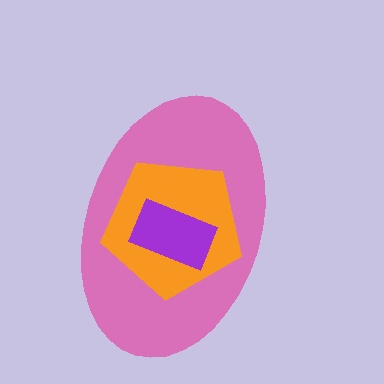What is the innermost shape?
The purple rectangle.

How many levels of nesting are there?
3.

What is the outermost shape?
The pink ellipse.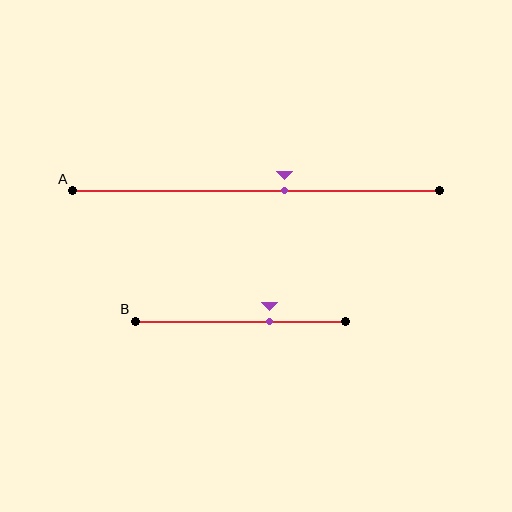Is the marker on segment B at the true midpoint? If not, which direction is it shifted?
No, the marker on segment B is shifted to the right by about 14% of the segment length.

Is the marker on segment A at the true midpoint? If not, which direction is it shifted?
No, the marker on segment A is shifted to the right by about 8% of the segment length.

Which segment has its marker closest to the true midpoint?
Segment A has its marker closest to the true midpoint.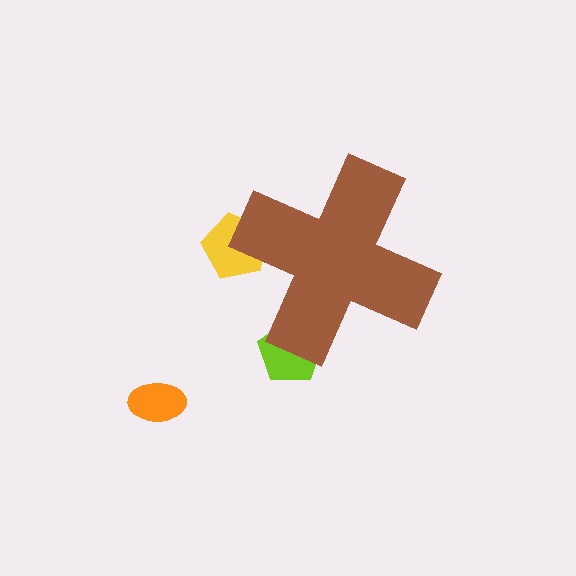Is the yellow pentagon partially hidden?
Yes, the yellow pentagon is partially hidden behind the brown cross.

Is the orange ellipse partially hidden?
No, the orange ellipse is fully visible.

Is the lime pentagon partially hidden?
Yes, the lime pentagon is partially hidden behind the brown cross.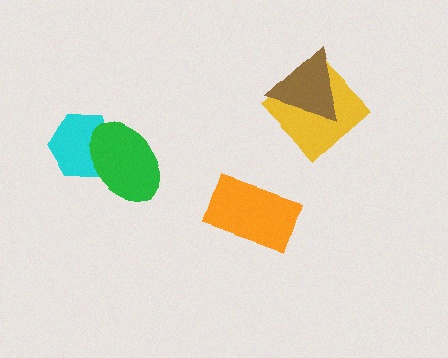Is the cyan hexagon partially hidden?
Yes, it is partially covered by another shape.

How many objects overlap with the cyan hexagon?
1 object overlaps with the cyan hexagon.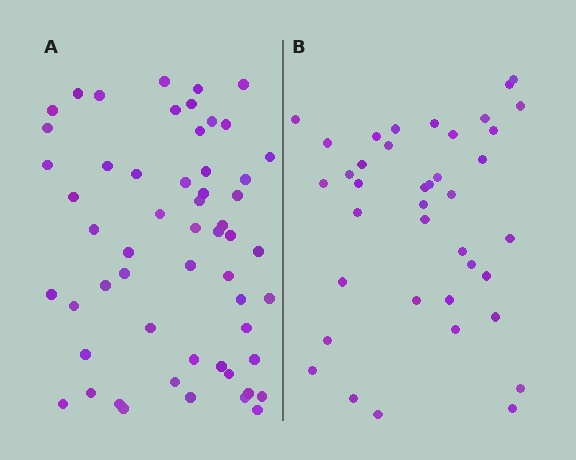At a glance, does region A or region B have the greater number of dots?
Region A (the left region) has more dots.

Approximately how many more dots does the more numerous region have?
Region A has approximately 15 more dots than region B.